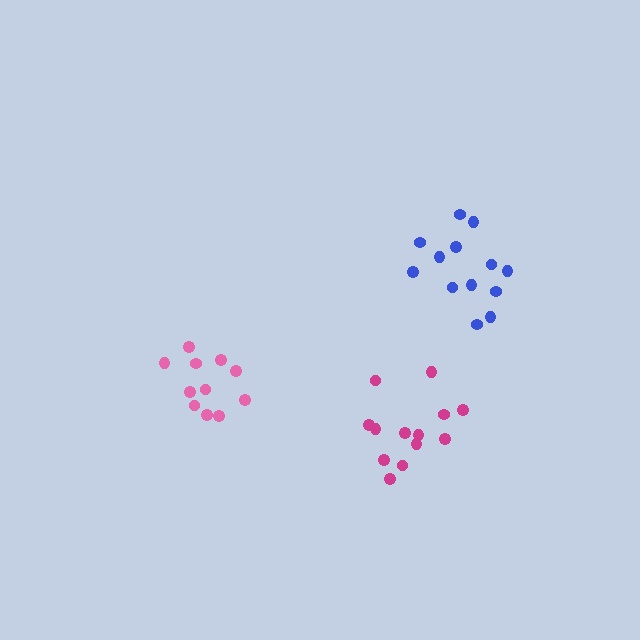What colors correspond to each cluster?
The clusters are colored: blue, pink, magenta.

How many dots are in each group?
Group 1: 13 dots, Group 2: 11 dots, Group 3: 13 dots (37 total).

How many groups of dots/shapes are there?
There are 3 groups.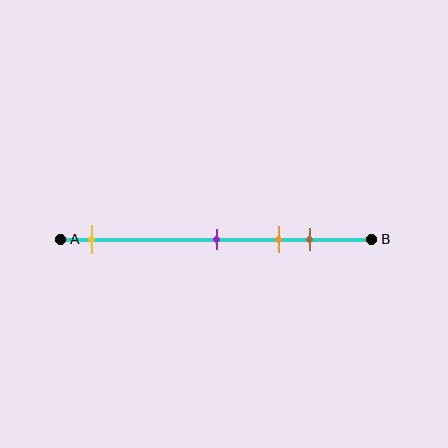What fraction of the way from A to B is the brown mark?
The brown mark is approximately 80% (0.8) of the way from A to B.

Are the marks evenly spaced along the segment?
No, the marks are not evenly spaced.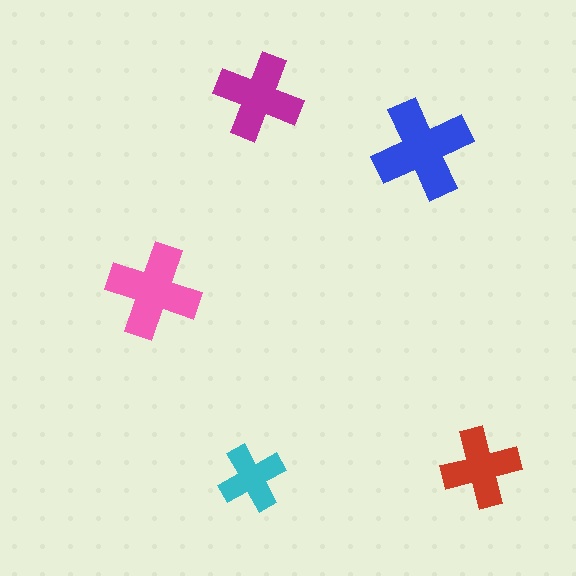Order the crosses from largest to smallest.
the blue one, the pink one, the magenta one, the red one, the cyan one.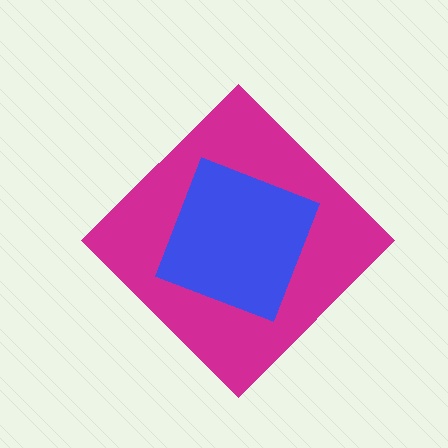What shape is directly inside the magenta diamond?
The blue square.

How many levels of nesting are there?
2.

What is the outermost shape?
The magenta diamond.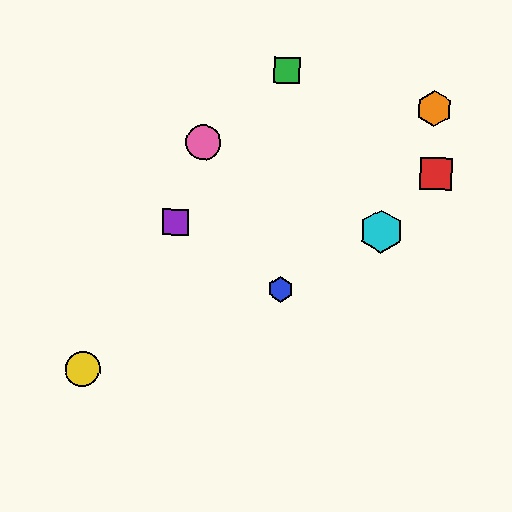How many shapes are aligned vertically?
2 shapes (the blue hexagon, the green square) are aligned vertically.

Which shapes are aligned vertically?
The blue hexagon, the green square are aligned vertically.